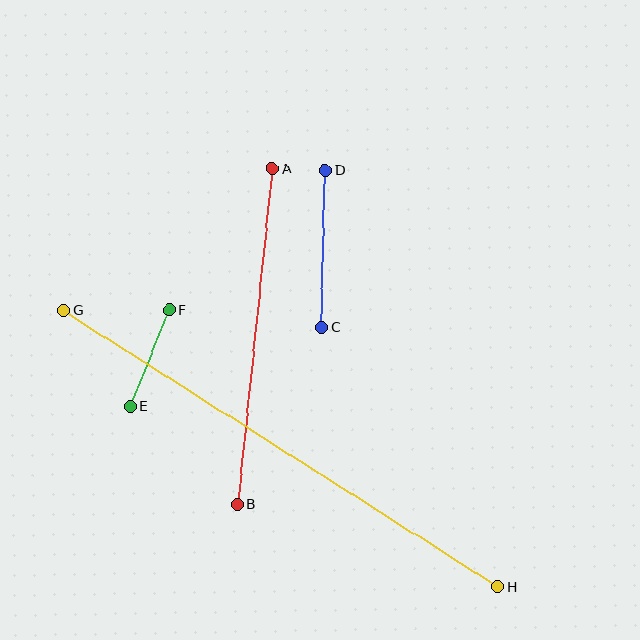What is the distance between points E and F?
The distance is approximately 104 pixels.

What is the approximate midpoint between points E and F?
The midpoint is at approximately (150, 358) pixels.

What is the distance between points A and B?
The distance is approximately 338 pixels.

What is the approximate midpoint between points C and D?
The midpoint is at approximately (324, 249) pixels.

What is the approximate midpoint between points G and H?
The midpoint is at approximately (281, 449) pixels.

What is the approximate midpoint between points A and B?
The midpoint is at approximately (255, 337) pixels.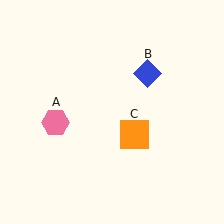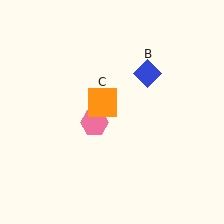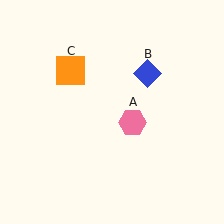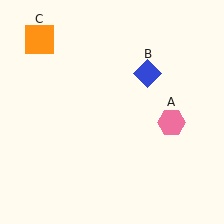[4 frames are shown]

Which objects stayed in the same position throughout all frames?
Blue diamond (object B) remained stationary.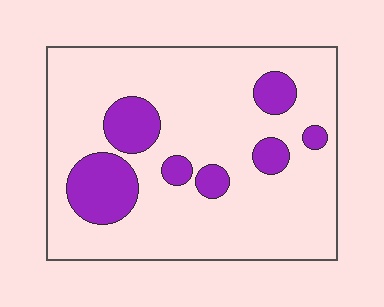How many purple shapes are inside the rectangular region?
7.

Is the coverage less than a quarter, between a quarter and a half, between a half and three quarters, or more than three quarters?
Less than a quarter.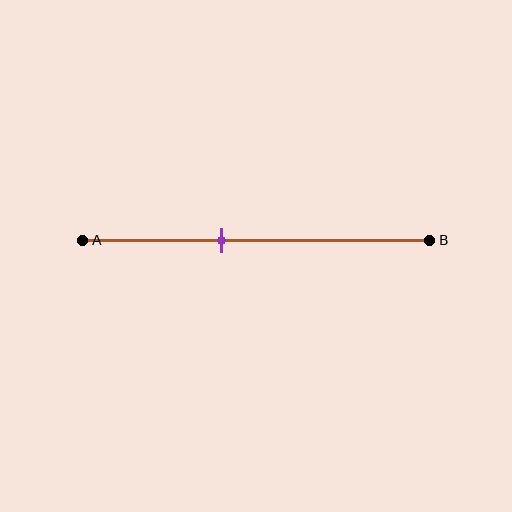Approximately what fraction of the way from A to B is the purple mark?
The purple mark is approximately 40% of the way from A to B.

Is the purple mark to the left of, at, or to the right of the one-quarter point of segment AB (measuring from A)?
The purple mark is to the right of the one-quarter point of segment AB.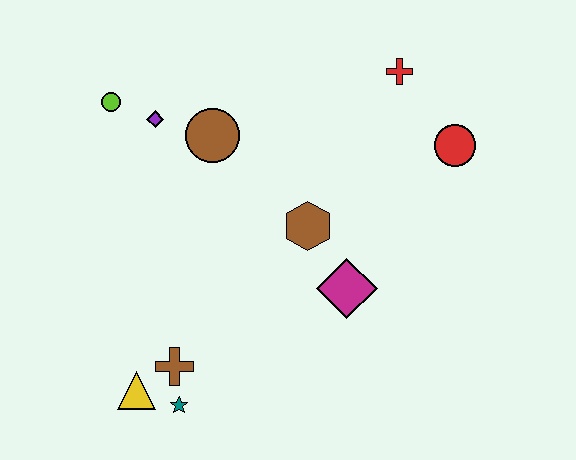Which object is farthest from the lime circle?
The red circle is farthest from the lime circle.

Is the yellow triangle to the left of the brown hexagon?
Yes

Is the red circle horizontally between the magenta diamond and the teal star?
No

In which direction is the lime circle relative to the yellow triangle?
The lime circle is above the yellow triangle.